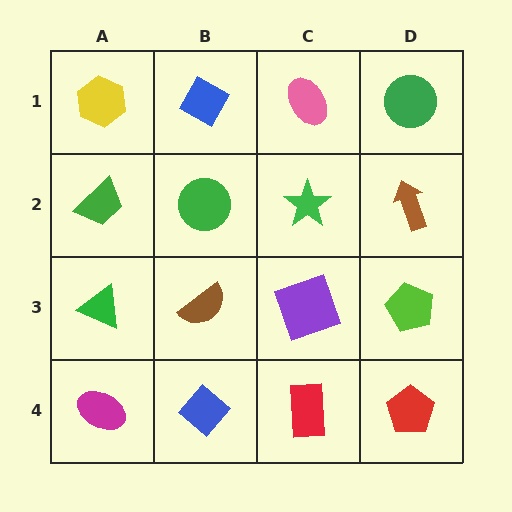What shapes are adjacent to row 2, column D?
A green circle (row 1, column D), a lime pentagon (row 3, column D), a green star (row 2, column C).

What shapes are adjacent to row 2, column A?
A yellow hexagon (row 1, column A), a green triangle (row 3, column A), a green circle (row 2, column B).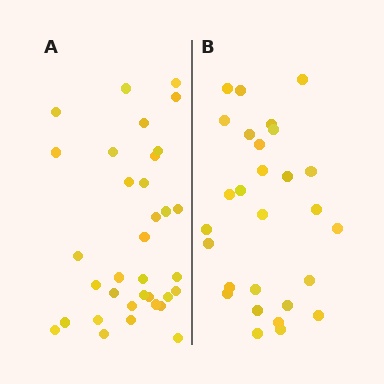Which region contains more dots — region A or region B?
Region A (the left region) has more dots.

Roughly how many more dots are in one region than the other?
Region A has about 6 more dots than region B.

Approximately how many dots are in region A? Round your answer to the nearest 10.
About 30 dots. (The exact count is 34, which rounds to 30.)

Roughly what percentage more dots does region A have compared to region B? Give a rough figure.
About 20% more.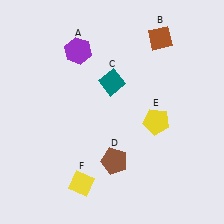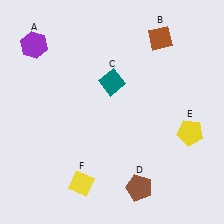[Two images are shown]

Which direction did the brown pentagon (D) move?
The brown pentagon (D) moved down.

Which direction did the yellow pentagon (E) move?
The yellow pentagon (E) moved right.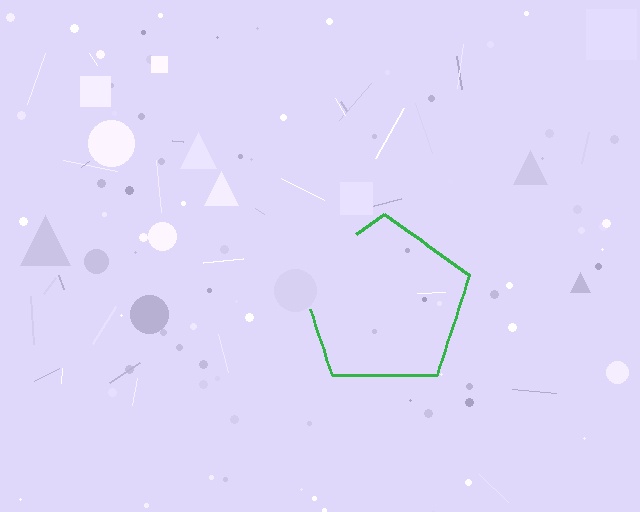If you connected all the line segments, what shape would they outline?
They would outline a pentagon.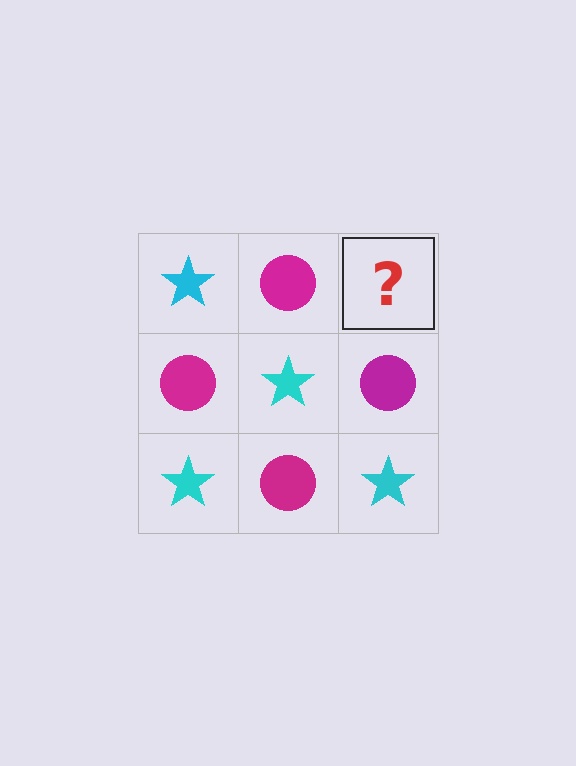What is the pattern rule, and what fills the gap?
The rule is that it alternates cyan star and magenta circle in a checkerboard pattern. The gap should be filled with a cyan star.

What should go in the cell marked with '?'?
The missing cell should contain a cyan star.